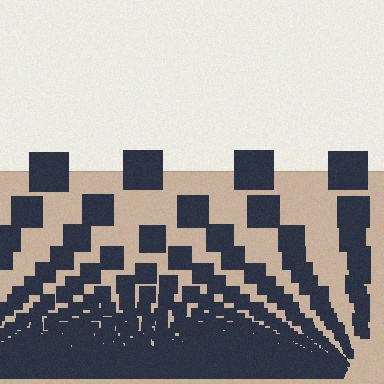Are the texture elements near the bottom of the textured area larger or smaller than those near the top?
Smaller. The gradient is inverted — elements near the bottom are smaller and denser.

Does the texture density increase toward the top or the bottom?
Density increases toward the bottom.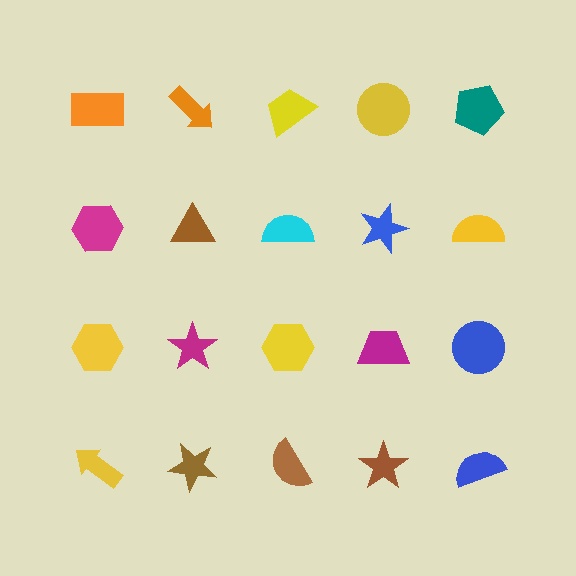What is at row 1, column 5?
A teal pentagon.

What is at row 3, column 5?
A blue circle.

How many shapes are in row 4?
5 shapes.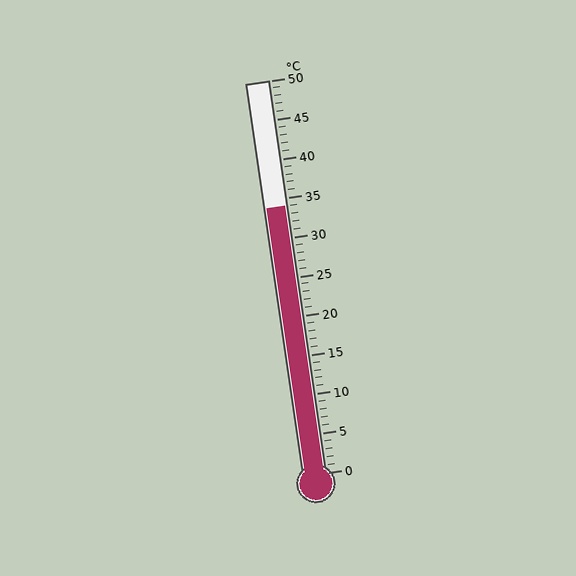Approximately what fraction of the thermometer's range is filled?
The thermometer is filled to approximately 70% of its range.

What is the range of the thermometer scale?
The thermometer scale ranges from 0°C to 50°C.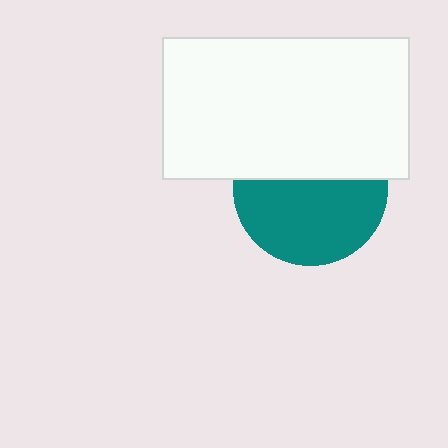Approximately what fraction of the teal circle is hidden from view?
Roughly 43% of the teal circle is hidden behind the white rectangle.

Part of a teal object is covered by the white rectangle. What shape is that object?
It is a circle.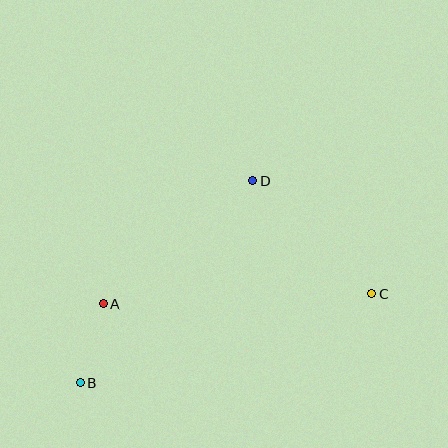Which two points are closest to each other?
Points A and B are closest to each other.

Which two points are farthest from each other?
Points B and C are farthest from each other.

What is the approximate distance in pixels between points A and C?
The distance between A and C is approximately 269 pixels.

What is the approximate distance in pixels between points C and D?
The distance between C and D is approximately 164 pixels.